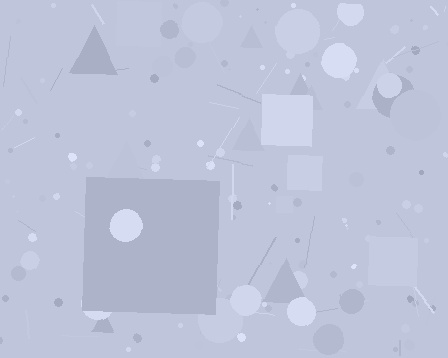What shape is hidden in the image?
A square is hidden in the image.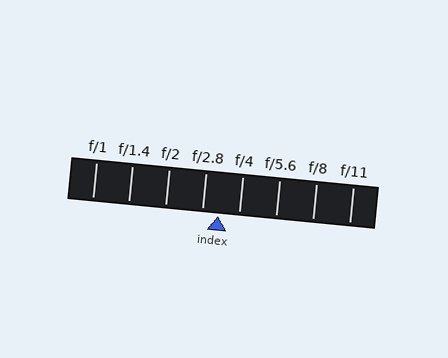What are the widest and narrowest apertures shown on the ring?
The widest aperture shown is f/1 and the narrowest is f/11.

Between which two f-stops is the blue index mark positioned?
The index mark is between f/2.8 and f/4.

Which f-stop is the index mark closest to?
The index mark is closest to f/2.8.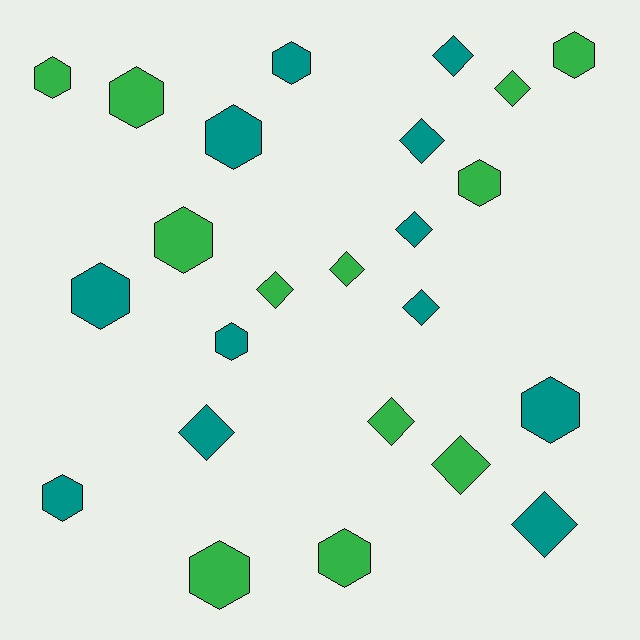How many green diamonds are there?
There are 5 green diamonds.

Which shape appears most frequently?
Hexagon, with 13 objects.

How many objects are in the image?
There are 24 objects.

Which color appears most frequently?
Green, with 12 objects.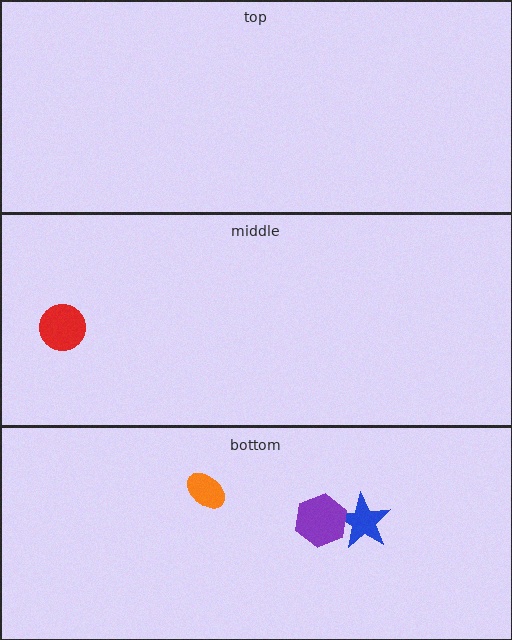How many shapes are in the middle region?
1.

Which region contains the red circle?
The middle region.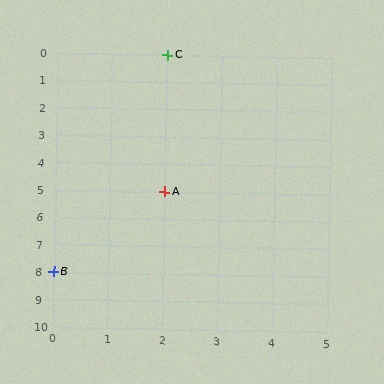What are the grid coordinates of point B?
Point B is at grid coordinates (0, 8).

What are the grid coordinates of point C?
Point C is at grid coordinates (2, 0).